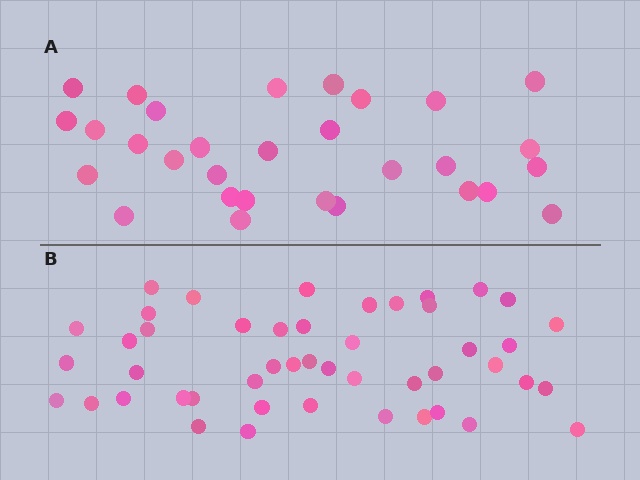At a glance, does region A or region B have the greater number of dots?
Region B (the bottom region) has more dots.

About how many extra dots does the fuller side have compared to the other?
Region B has approximately 15 more dots than region A.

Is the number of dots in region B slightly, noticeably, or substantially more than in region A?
Region B has substantially more. The ratio is roughly 1.6 to 1.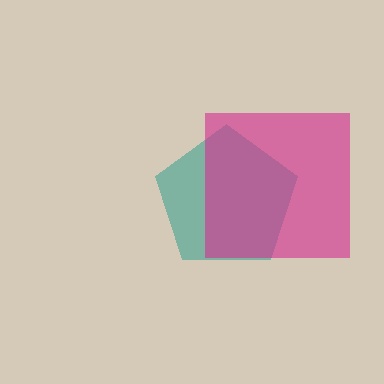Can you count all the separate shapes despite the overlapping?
Yes, there are 2 separate shapes.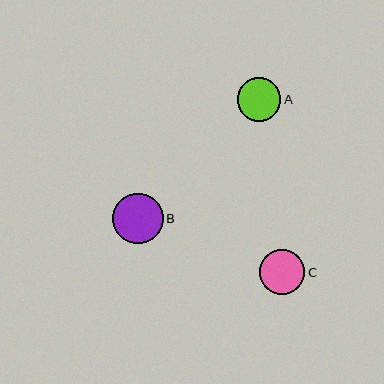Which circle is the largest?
Circle B is the largest with a size of approximately 50 pixels.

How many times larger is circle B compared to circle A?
Circle B is approximately 1.2 times the size of circle A.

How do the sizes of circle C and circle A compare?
Circle C and circle A are approximately the same size.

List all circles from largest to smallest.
From largest to smallest: B, C, A.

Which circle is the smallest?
Circle A is the smallest with a size of approximately 43 pixels.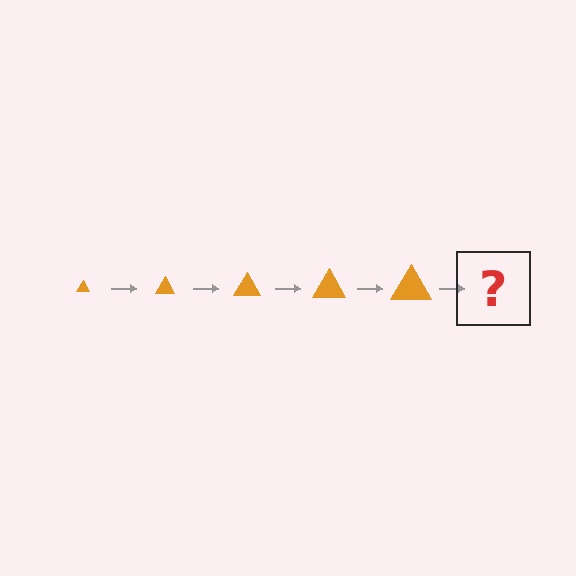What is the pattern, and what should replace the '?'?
The pattern is that the triangle gets progressively larger each step. The '?' should be an orange triangle, larger than the previous one.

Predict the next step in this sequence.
The next step is an orange triangle, larger than the previous one.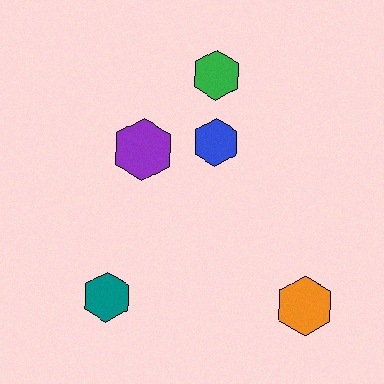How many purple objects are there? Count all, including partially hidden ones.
There is 1 purple object.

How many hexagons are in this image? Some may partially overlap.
There are 5 hexagons.